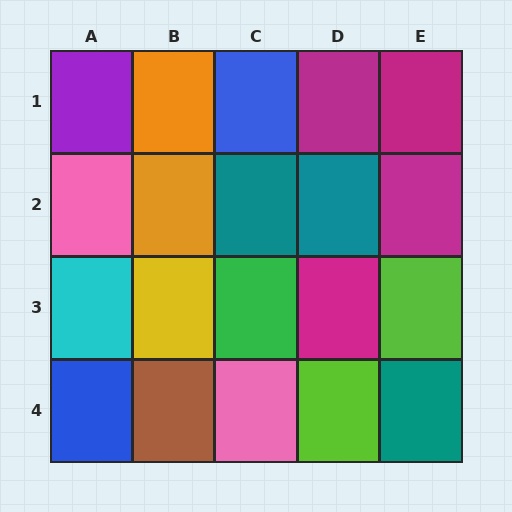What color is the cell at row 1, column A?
Purple.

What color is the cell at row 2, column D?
Teal.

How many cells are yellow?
1 cell is yellow.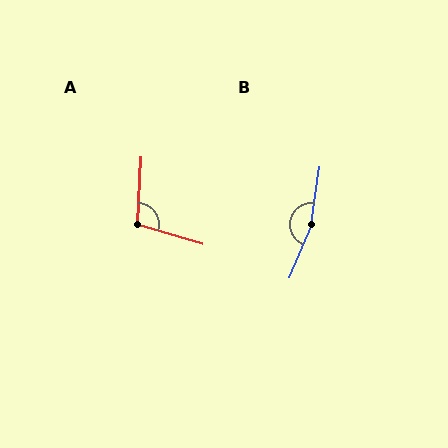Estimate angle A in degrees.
Approximately 104 degrees.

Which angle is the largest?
B, at approximately 165 degrees.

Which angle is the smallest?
A, at approximately 104 degrees.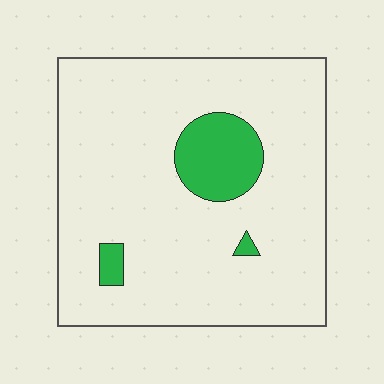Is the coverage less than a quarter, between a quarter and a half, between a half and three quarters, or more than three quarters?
Less than a quarter.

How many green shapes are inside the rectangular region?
3.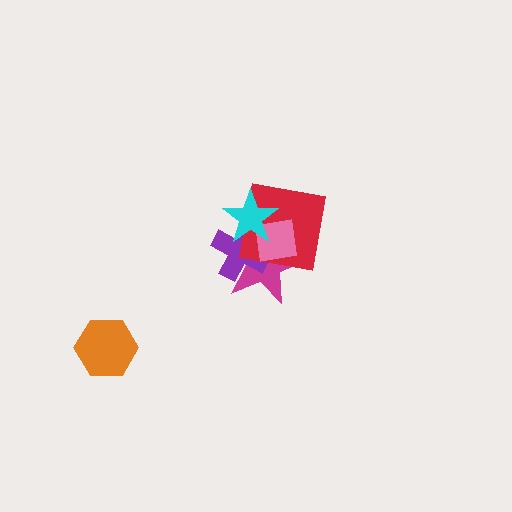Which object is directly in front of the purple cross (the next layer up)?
The red square is directly in front of the purple cross.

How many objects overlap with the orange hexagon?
0 objects overlap with the orange hexagon.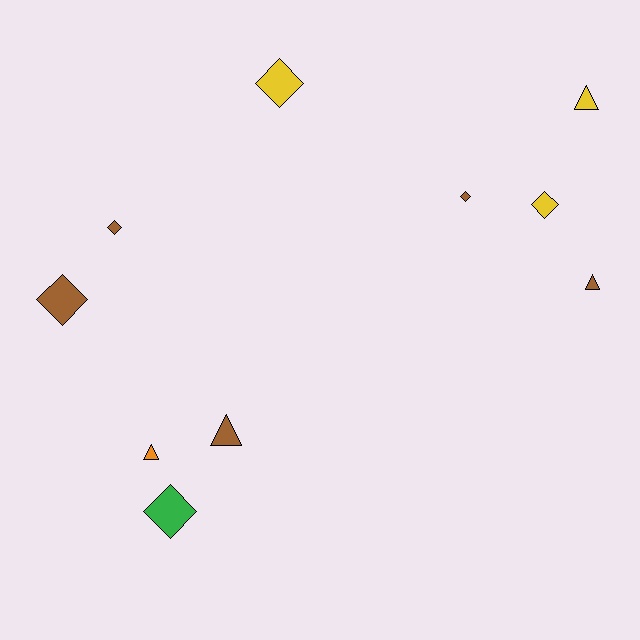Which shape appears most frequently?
Diamond, with 6 objects.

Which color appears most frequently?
Brown, with 5 objects.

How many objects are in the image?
There are 10 objects.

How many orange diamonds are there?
There are no orange diamonds.